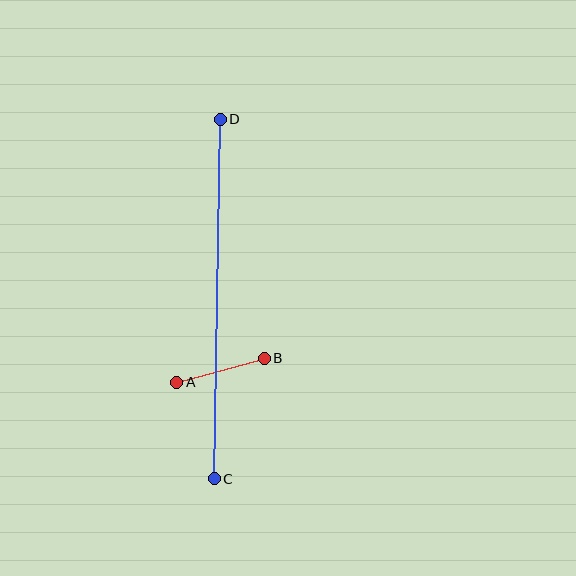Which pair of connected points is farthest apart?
Points C and D are farthest apart.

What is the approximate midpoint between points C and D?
The midpoint is at approximately (217, 299) pixels.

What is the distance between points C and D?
The distance is approximately 359 pixels.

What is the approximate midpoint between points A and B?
The midpoint is at approximately (221, 370) pixels.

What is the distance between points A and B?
The distance is approximately 91 pixels.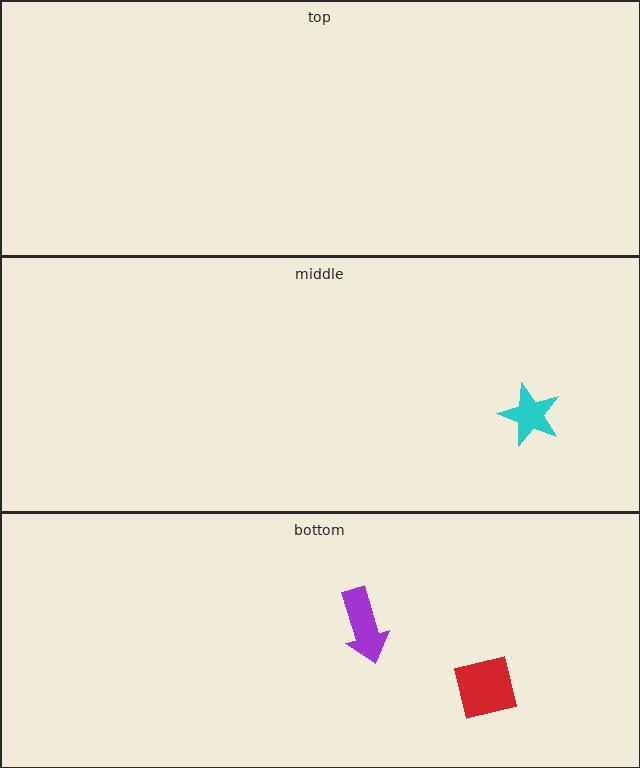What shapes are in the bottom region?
The purple arrow, the red square.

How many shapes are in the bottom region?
2.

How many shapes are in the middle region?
1.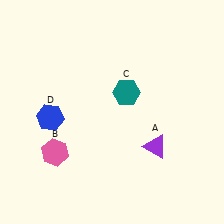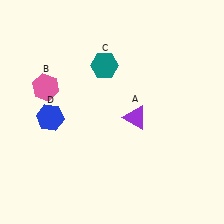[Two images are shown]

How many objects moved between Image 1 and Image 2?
3 objects moved between the two images.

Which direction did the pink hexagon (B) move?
The pink hexagon (B) moved up.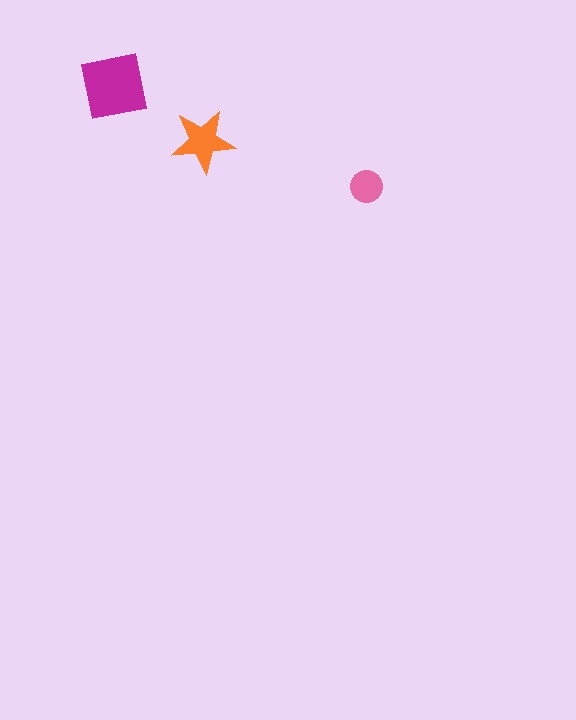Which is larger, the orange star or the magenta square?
The magenta square.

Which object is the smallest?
The pink circle.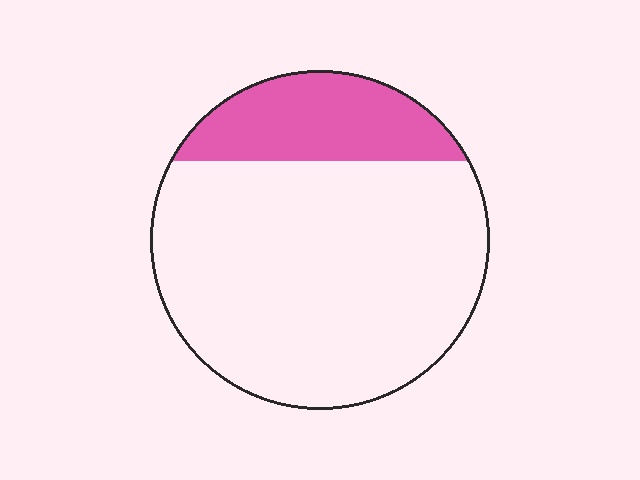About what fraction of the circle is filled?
About one fifth (1/5).